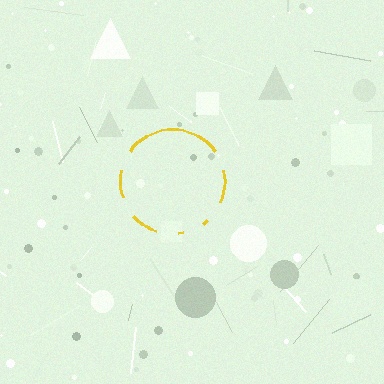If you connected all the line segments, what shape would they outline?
They would outline a circle.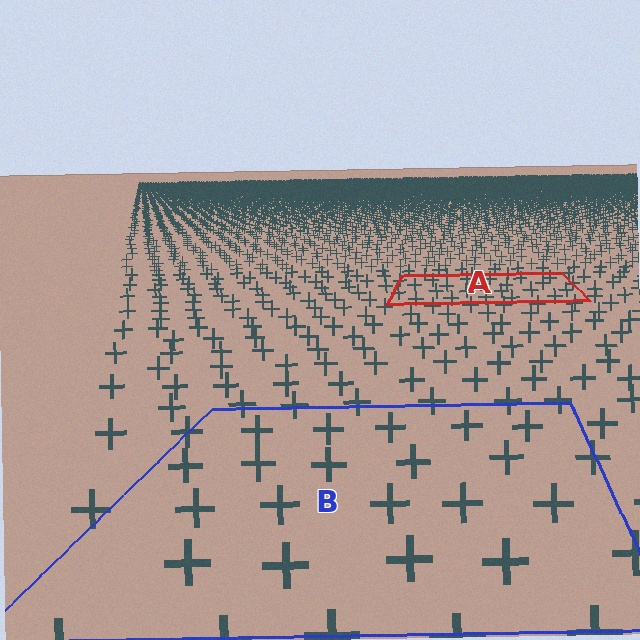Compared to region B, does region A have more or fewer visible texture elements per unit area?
Region A has more texture elements per unit area — they are packed more densely because it is farther away.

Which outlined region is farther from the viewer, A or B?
Region A is farther from the viewer — the texture elements inside it appear smaller and more densely packed.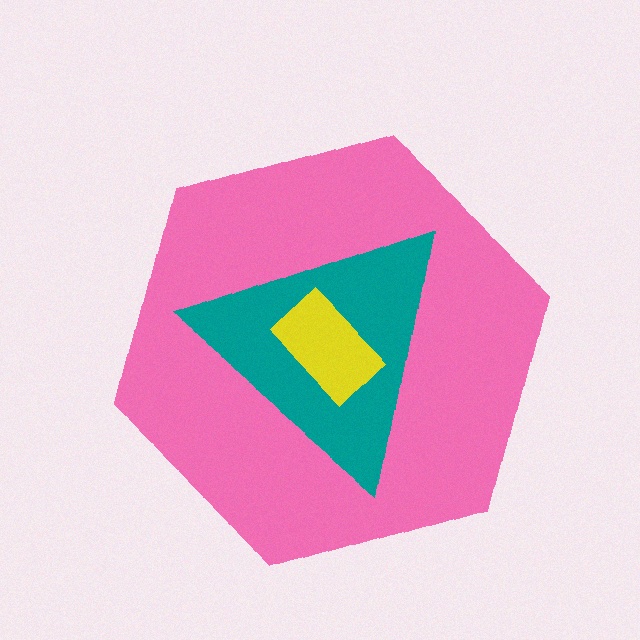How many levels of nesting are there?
3.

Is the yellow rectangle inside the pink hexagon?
Yes.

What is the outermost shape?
The pink hexagon.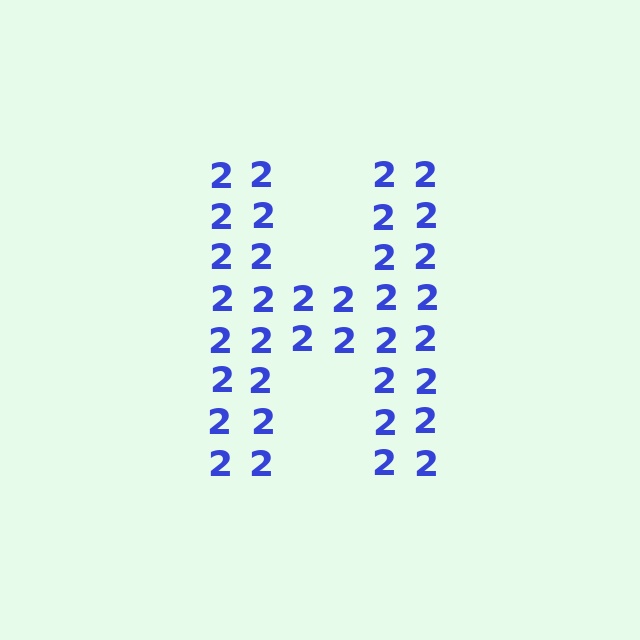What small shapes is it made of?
It is made of small digit 2's.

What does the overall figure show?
The overall figure shows the letter H.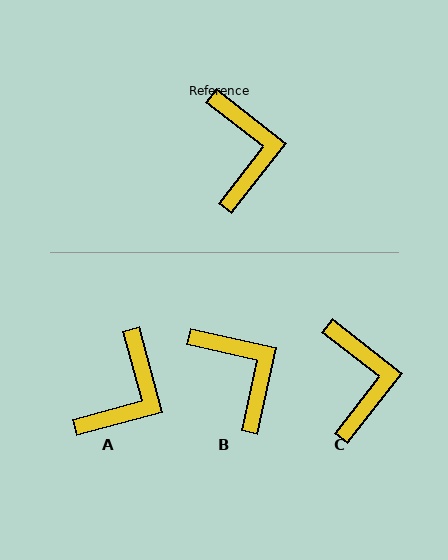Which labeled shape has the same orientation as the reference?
C.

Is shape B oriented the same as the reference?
No, it is off by about 25 degrees.